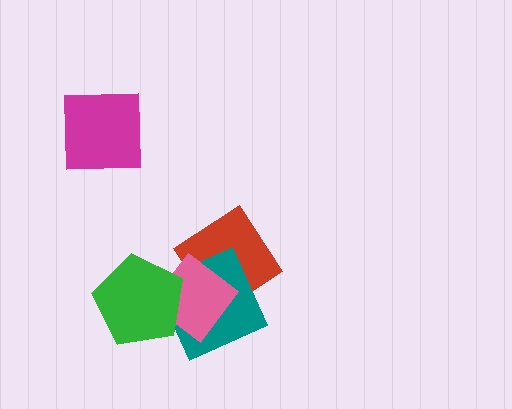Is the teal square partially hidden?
Yes, it is partially covered by another shape.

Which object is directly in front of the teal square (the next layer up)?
The pink diamond is directly in front of the teal square.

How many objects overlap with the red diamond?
2 objects overlap with the red diamond.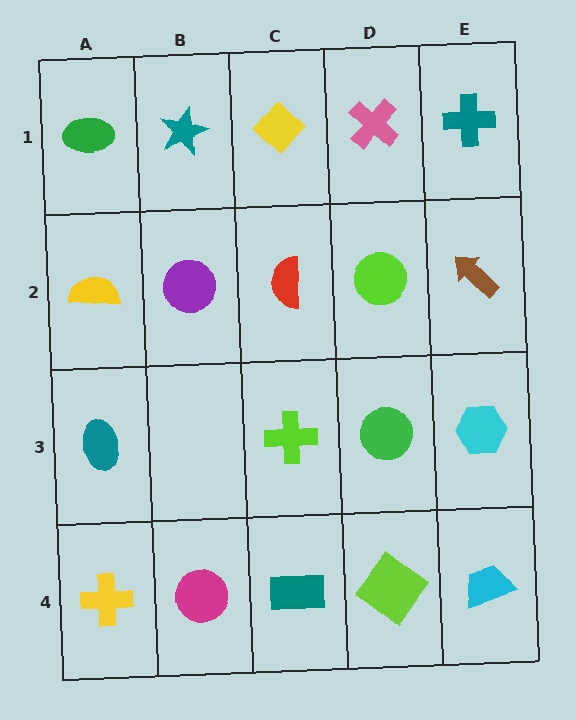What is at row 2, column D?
A lime circle.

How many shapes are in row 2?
5 shapes.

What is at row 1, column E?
A teal cross.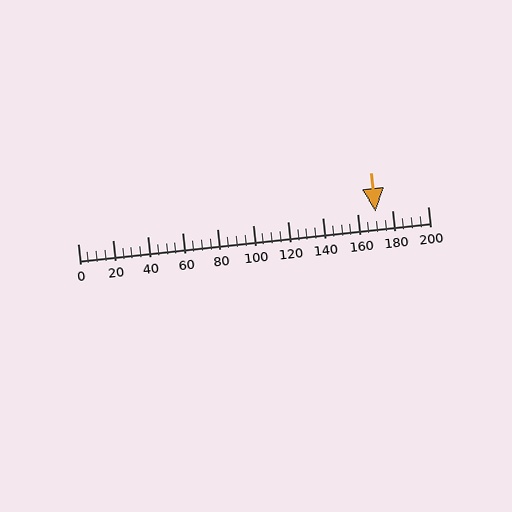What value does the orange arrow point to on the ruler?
The orange arrow points to approximately 170.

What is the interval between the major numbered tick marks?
The major tick marks are spaced 20 units apart.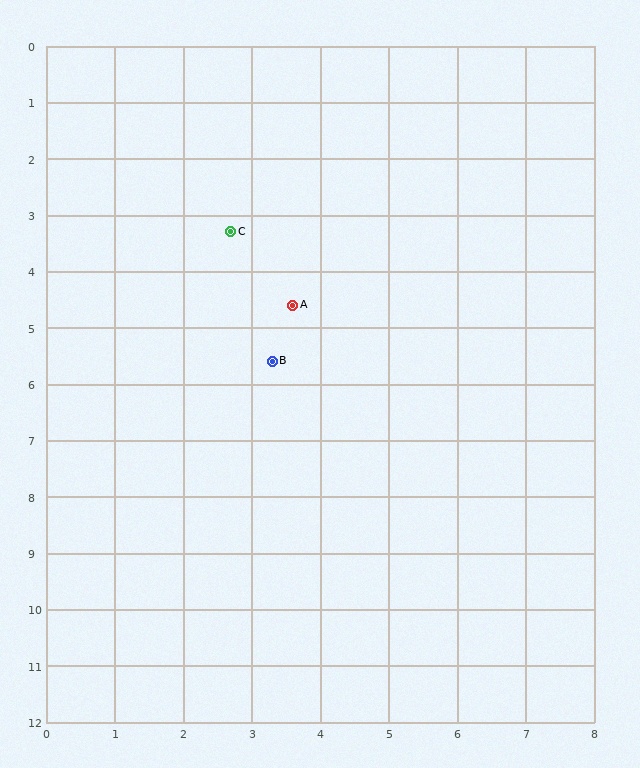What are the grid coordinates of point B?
Point B is at approximately (3.3, 5.6).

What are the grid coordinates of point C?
Point C is at approximately (2.7, 3.3).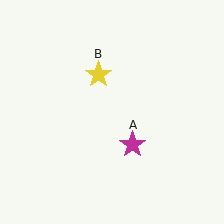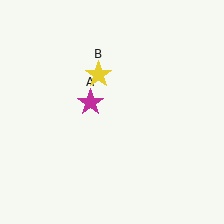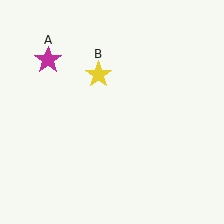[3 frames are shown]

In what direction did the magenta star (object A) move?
The magenta star (object A) moved up and to the left.